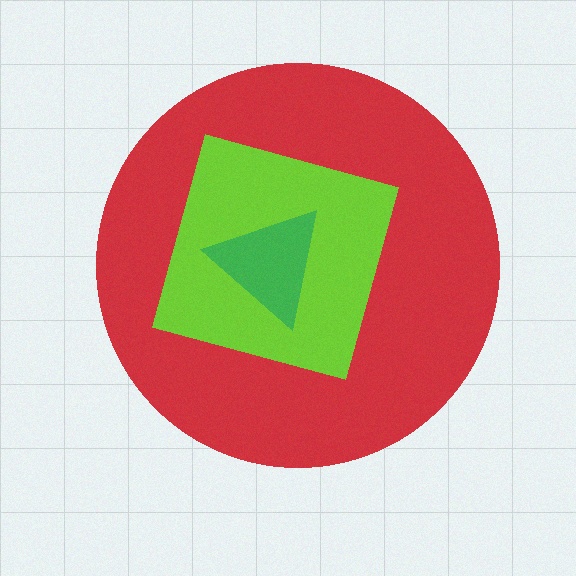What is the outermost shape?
The red circle.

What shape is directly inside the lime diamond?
The green triangle.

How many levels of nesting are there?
3.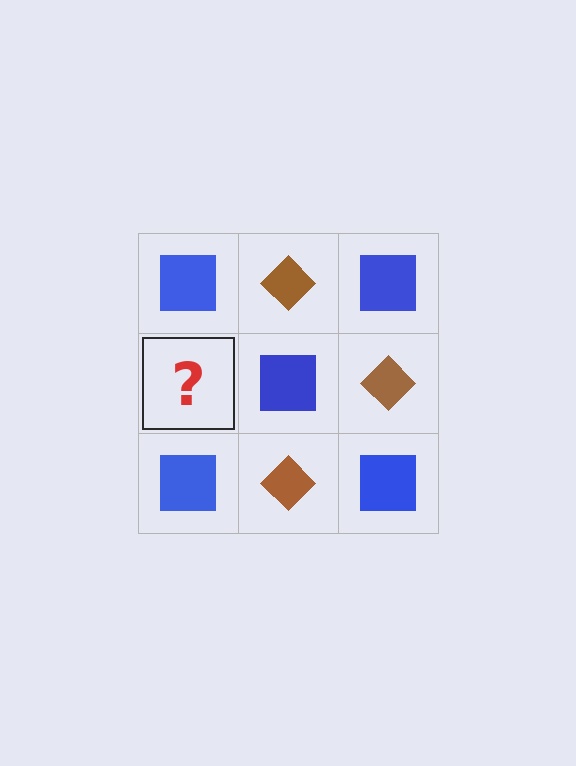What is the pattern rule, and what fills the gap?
The rule is that it alternates blue square and brown diamond in a checkerboard pattern. The gap should be filled with a brown diamond.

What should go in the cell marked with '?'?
The missing cell should contain a brown diamond.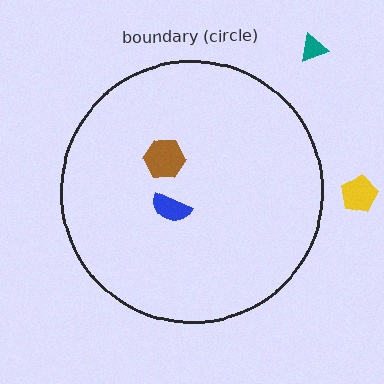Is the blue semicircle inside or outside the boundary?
Inside.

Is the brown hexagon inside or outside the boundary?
Inside.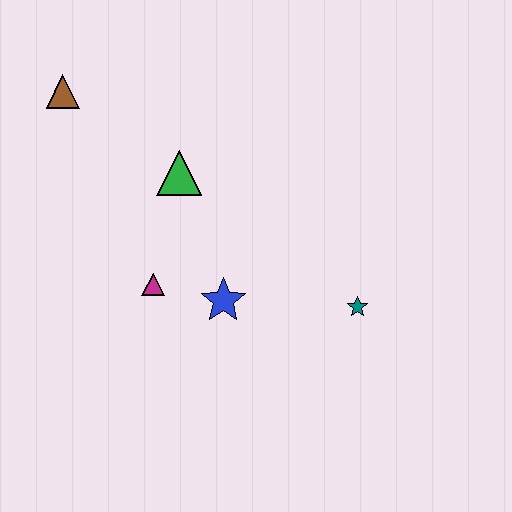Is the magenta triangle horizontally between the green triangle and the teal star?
No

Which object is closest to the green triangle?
The magenta triangle is closest to the green triangle.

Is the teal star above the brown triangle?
No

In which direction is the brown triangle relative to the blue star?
The brown triangle is above the blue star.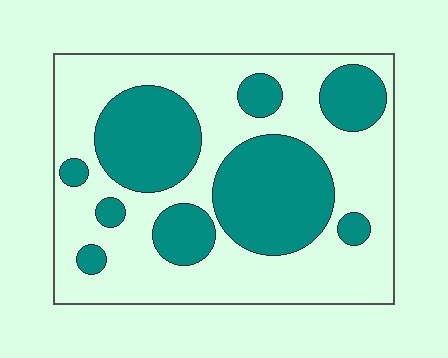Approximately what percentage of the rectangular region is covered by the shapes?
Approximately 40%.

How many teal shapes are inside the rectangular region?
9.